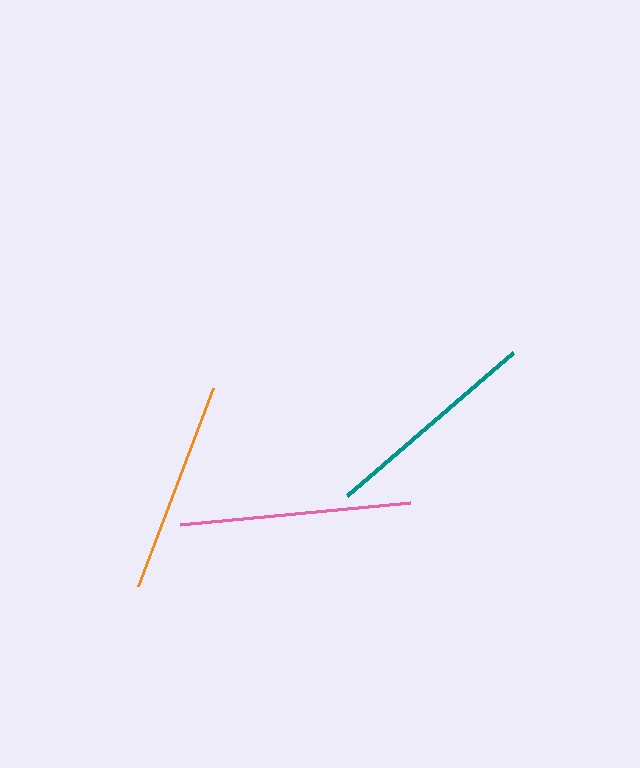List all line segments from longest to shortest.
From longest to shortest: pink, teal, orange.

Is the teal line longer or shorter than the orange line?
The teal line is longer than the orange line.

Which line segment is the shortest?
The orange line is the shortest at approximately 213 pixels.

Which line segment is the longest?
The pink line is the longest at approximately 231 pixels.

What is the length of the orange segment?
The orange segment is approximately 213 pixels long.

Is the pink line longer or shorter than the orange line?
The pink line is longer than the orange line.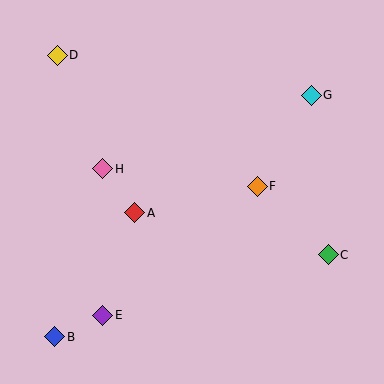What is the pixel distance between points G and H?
The distance between G and H is 221 pixels.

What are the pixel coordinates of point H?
Point H is at (103, 169).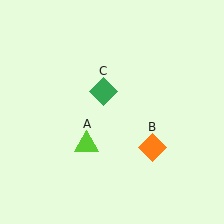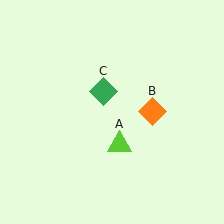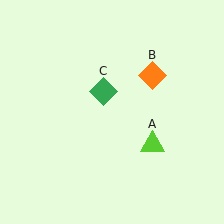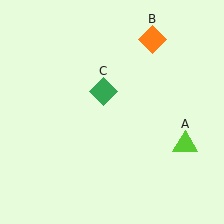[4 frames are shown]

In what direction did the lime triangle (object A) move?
The lime triangle (object A) moved right.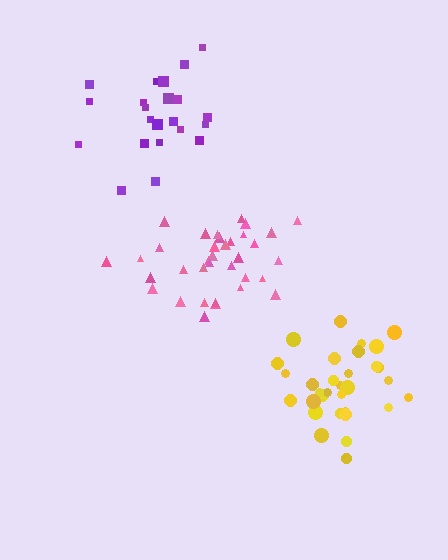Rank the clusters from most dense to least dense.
pink, yellow, purple.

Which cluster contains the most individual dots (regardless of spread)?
Pink (35).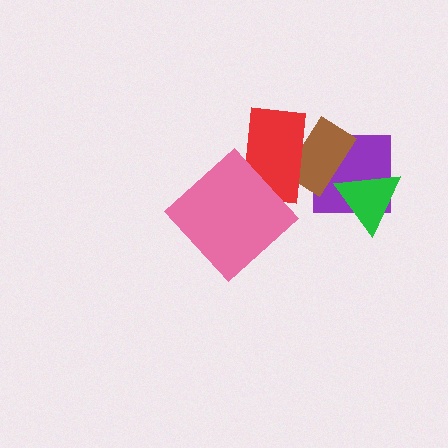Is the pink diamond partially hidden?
No, no other shape covers it.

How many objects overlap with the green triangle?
2 objects overlap with the green triangle.